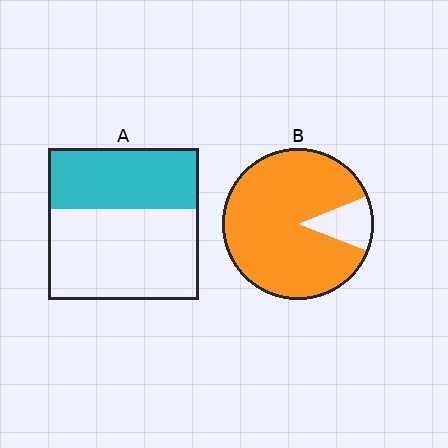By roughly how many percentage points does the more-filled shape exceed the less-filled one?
By roughly 50 percentage points (B over A).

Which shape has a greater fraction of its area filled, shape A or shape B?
Shape B.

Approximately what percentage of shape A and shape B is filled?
A is approximately 40% and B is approximately 90%.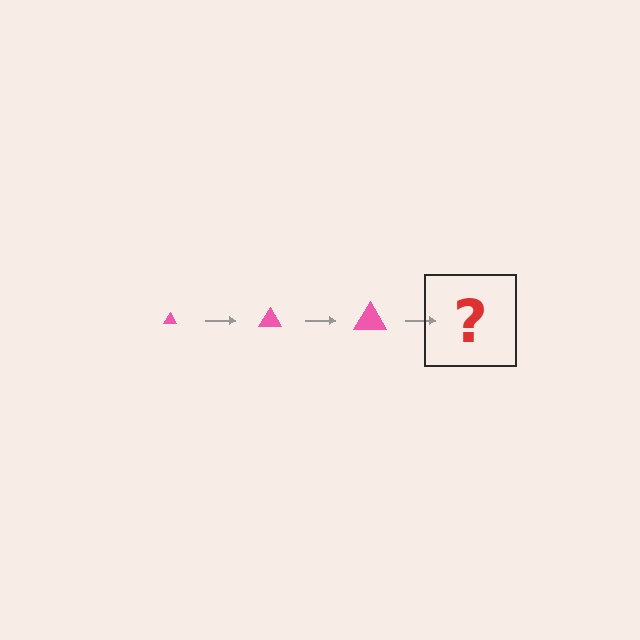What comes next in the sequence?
The next element should be a pink triangle, larger than the previous one.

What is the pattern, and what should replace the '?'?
The pattern is that the triangle gets progressively larger each step. The '?' should be a pink triangle, larger than the previous one.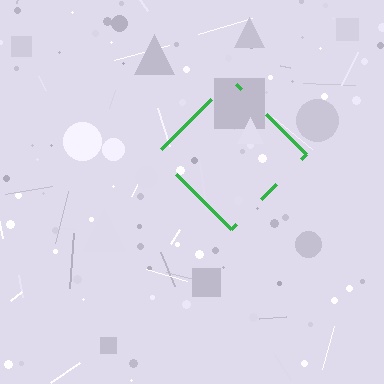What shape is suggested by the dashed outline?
The dashed outline suggests a diamond.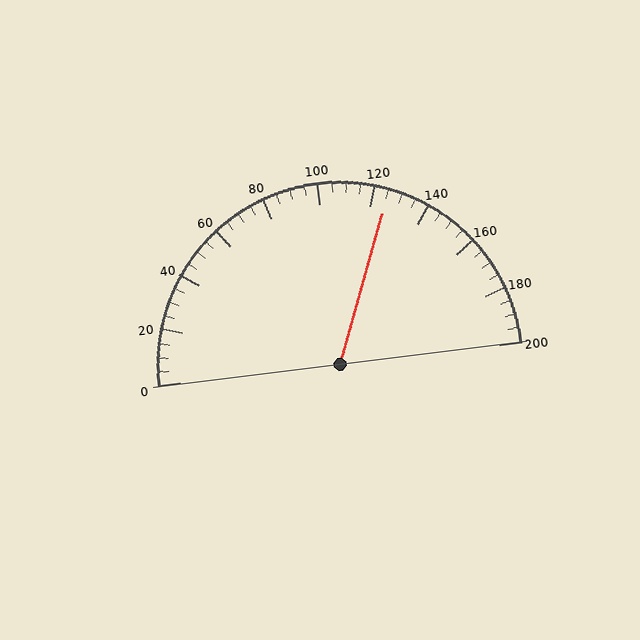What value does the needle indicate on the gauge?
The needle indicates approximately 125.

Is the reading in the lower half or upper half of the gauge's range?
The reading is in the upper half of the range (0 to 200).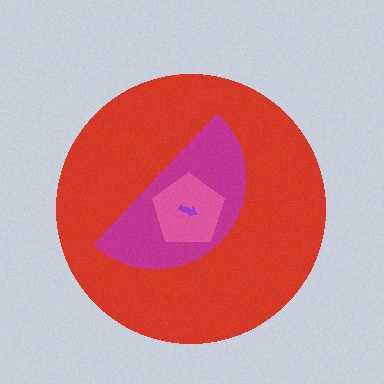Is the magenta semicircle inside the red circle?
Yes.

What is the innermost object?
The purple arrow.